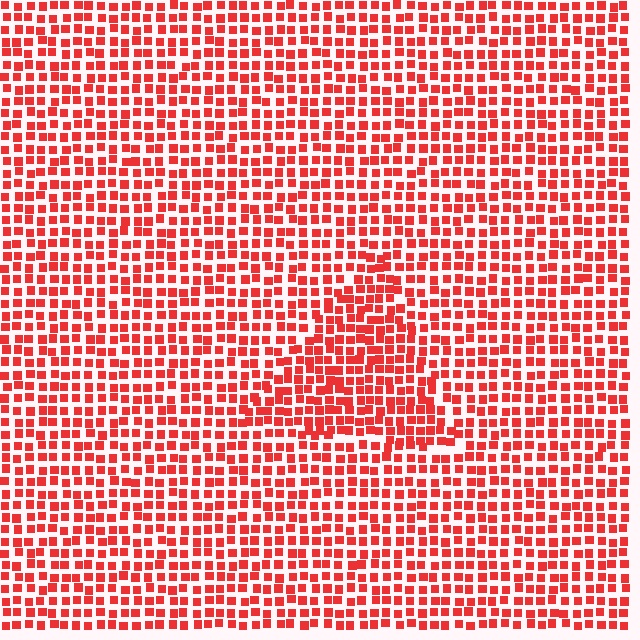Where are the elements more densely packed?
The elements are more densely packed inside the triangle boundary.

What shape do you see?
I see a triangle.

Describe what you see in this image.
The image contains small red elements arranged at two different densities. A triangle-shaped region is visible where the elements are more densely packed than the surrounding area.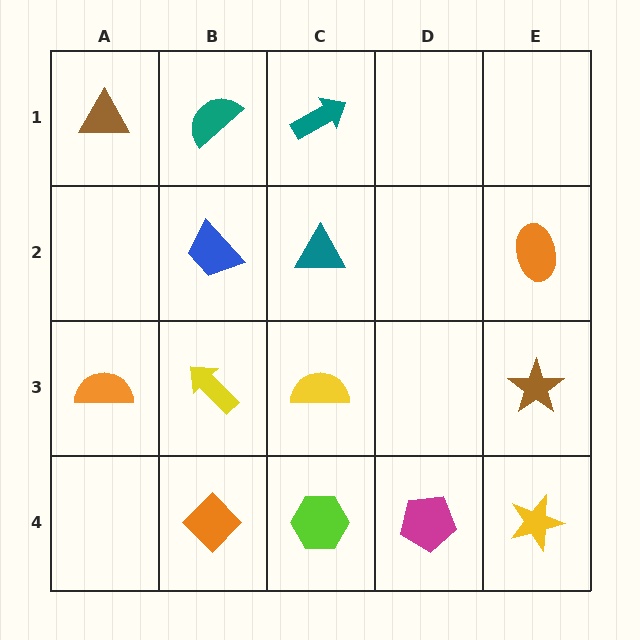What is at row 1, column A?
A brown triangle.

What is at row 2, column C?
A teal triangle.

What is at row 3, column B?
A yellow arrow.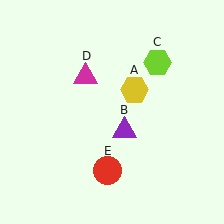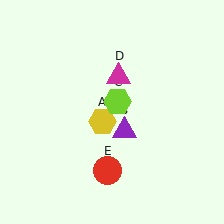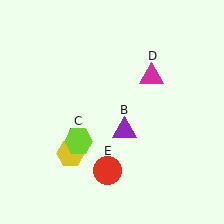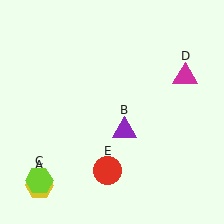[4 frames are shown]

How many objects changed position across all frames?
3 objects changed position: yellow hexagon (object A), lime hexagon (object C), magenta triangle (object D).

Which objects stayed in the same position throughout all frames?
Purple triangle (object B) and red circle (object E) remained stationary.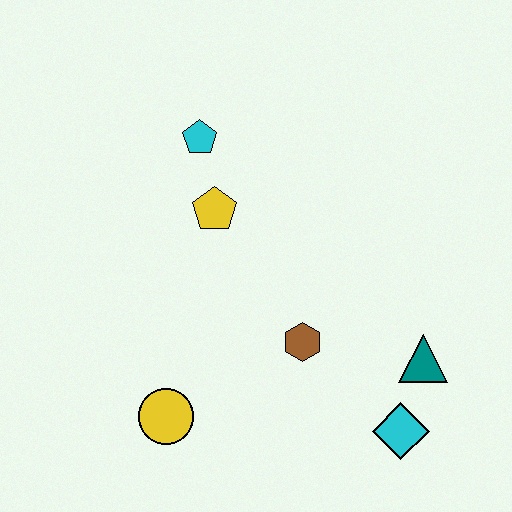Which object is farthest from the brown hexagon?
The cyan pentagon is farthest from the brown hexagon.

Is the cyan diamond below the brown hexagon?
Yes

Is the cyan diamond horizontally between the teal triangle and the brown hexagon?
Yes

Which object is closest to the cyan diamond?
The teal triangle is closest to the cyan diamond.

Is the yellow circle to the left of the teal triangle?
Yes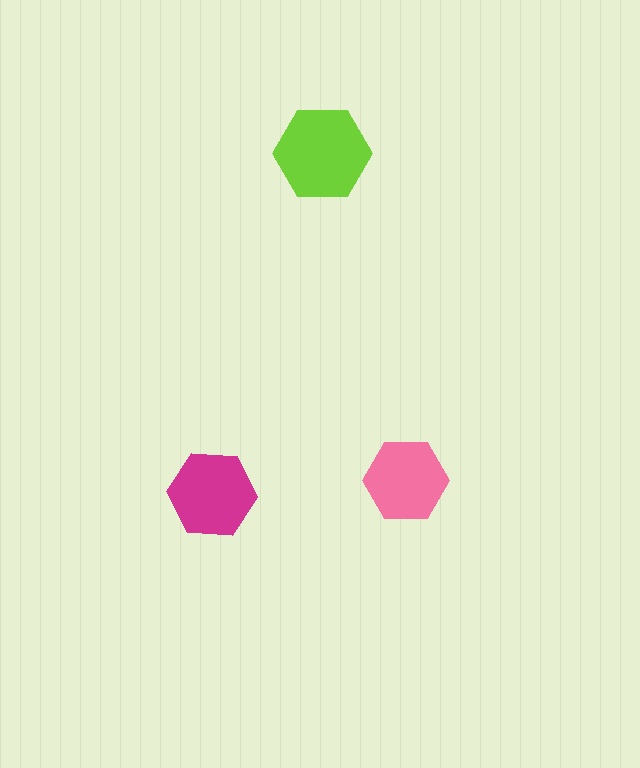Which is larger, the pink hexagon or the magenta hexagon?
The magenta one.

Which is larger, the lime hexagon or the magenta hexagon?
The lime one.